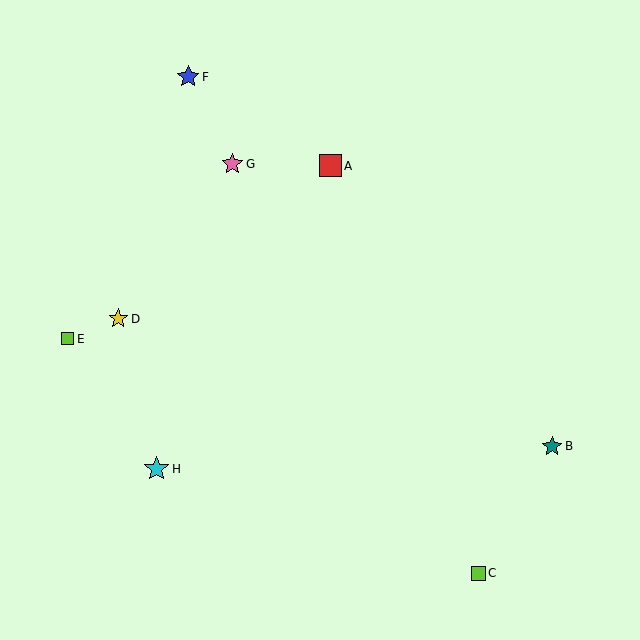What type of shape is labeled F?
Shape F is a blue star.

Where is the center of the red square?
The center of the red square is at (330, 166).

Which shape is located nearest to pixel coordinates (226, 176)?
The pink star (labeled G) at (232, 164) is nearest to that location.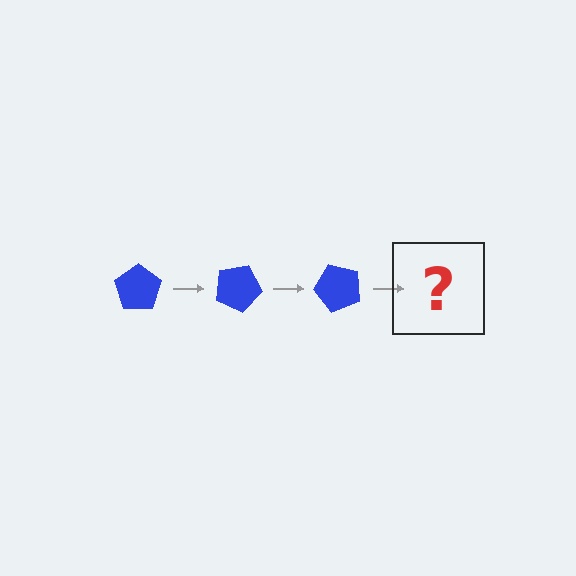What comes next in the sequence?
The next element should be a blue pentagon rotated 75 degrees.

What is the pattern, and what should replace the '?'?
The pattern is that the pentagon rotates 25 degrees each step. The '?' should be a blue pentagon rotated 75 degrees.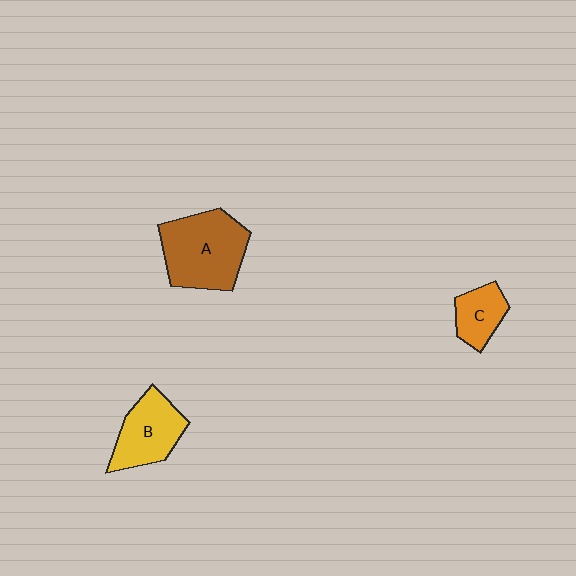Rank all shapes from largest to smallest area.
From largest to smallest: A (brown), B (yellow), C (orange).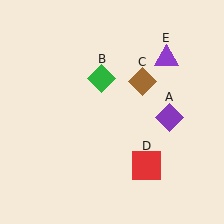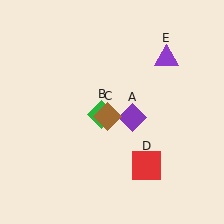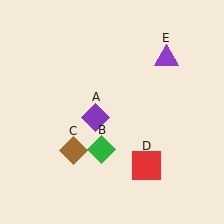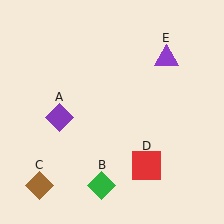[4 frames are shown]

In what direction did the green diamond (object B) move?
The green diamond (object B) moved down.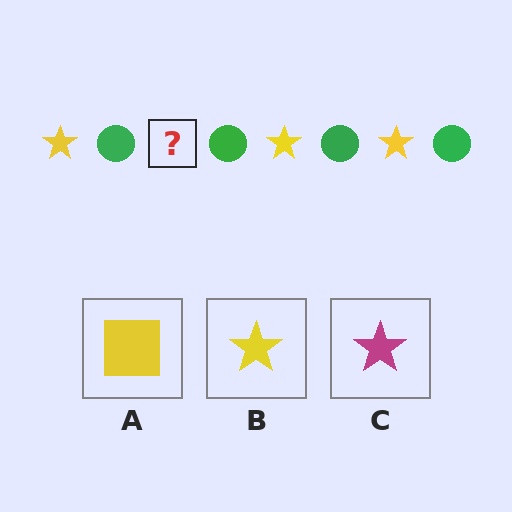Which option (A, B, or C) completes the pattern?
B.